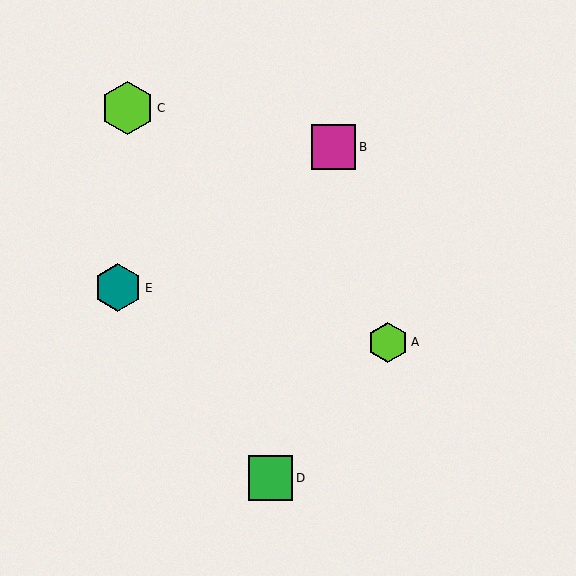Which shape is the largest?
The lime hexagon (labeled C) is the largest.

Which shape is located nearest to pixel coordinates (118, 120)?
The lime hexagon (labeled C) at (127, 108) is nearest to that location.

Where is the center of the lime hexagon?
The center of the lime hexagon is at (388, 342).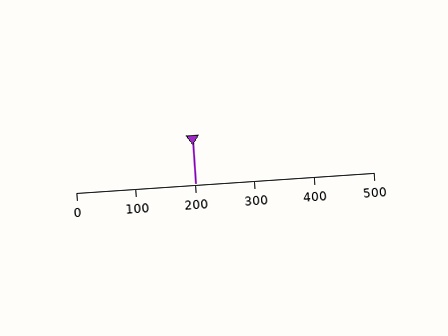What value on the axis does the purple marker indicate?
The marker indicates approximately 200.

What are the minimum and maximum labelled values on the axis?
The axis runs from 0 to 500.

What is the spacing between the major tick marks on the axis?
The major ticks are spaced 100 apart.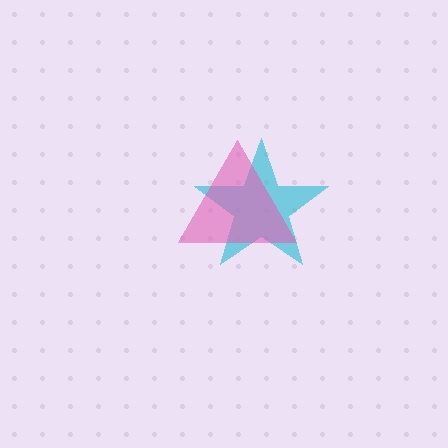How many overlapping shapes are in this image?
There are 2 overlapping shapes in the image.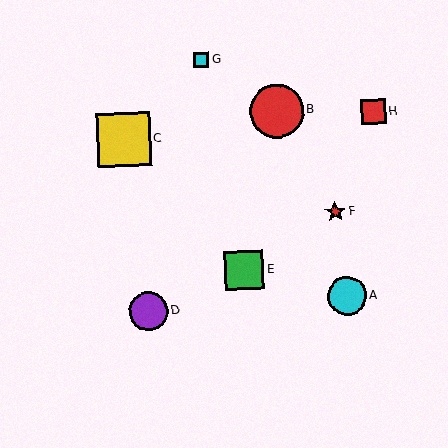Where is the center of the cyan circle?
The center of the cyan circle is at (347, 296).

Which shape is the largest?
The yellow square (labeled C) is the largest.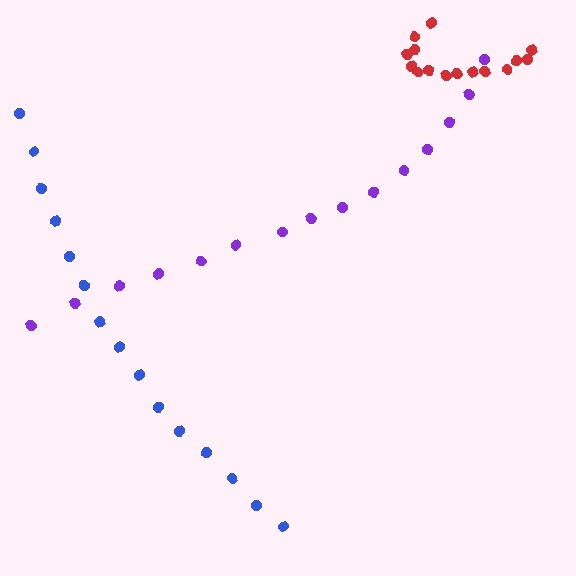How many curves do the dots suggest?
There are 3 distinct paths.